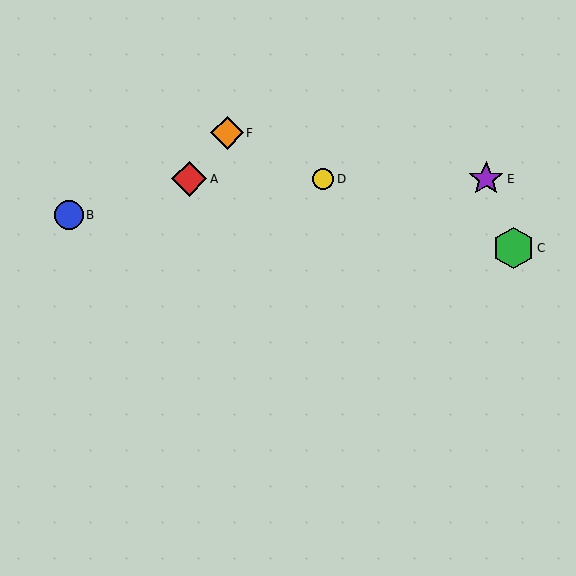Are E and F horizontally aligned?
No, E is at y≈179 and F is at y≈133.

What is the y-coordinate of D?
Object D is at y≈179.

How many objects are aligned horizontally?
3 objects (A, D, E) are aligned horizontally.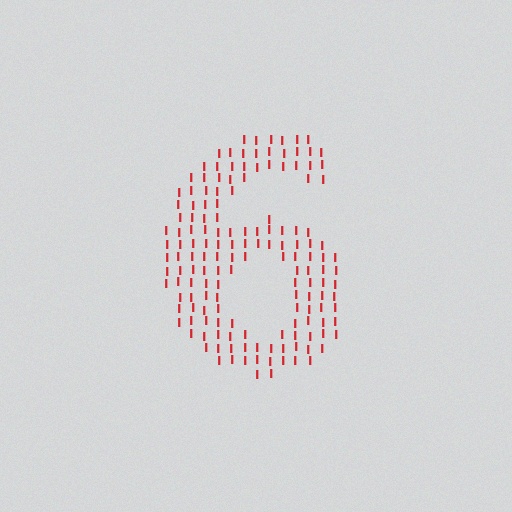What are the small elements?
The small elements are letter I's.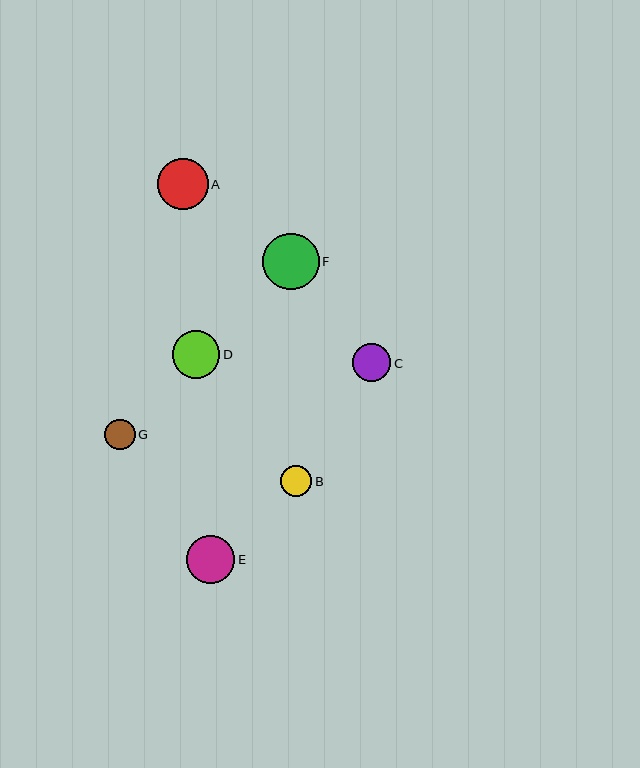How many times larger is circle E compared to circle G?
Circle E is approximately 1.6 times the size of circle G.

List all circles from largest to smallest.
From largest to smallest: F, A, E, D, C, B, G.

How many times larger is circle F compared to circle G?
Circle F is approximately 1.9 times the size of circle G.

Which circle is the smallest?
Circle G is the smallest with a size of approximately 30 pixels.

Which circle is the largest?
Circle F is the largest with a size of approximately 56 pixels.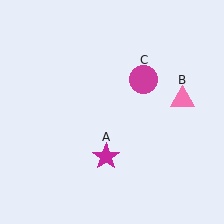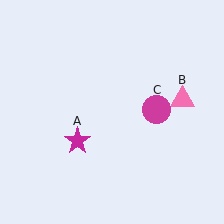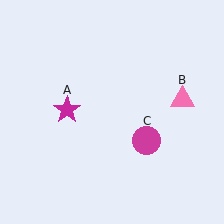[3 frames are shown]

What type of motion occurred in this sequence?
The magenta star (object A), magenta circle (object C) rotated clockwise around the center of the scene.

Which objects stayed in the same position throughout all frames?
Pink triangle (object B) remained stationary.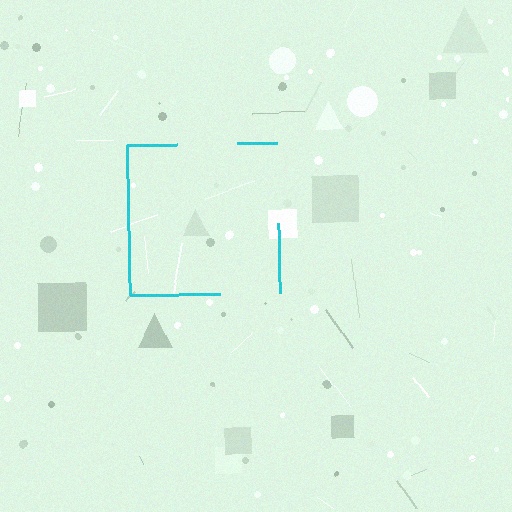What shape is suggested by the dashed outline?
The dashed outline suggests a square.